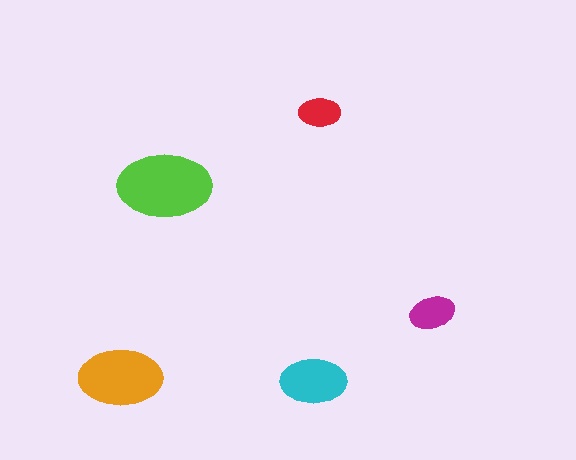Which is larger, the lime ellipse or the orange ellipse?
The lime one.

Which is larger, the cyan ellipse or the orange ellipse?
The orange one.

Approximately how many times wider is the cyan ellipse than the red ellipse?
About 1.5 times wider.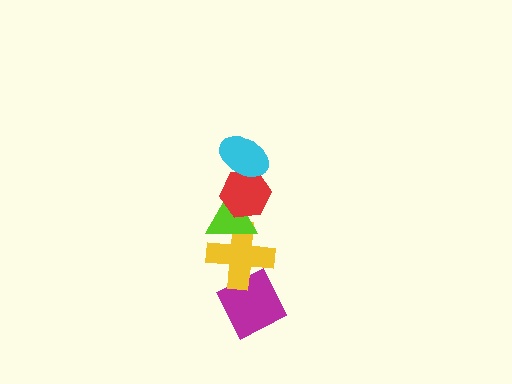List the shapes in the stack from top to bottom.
From top to bottom: the cyan ellipse, the red hexagon, the lime triangle, the yellow cross, the magenta diamond.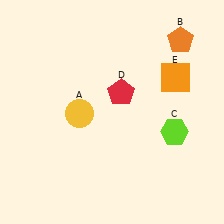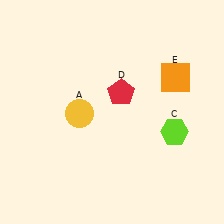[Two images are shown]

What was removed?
The orange pentagon (B) was removed in Image 2.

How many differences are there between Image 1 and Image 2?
There is 1 difference between the two images.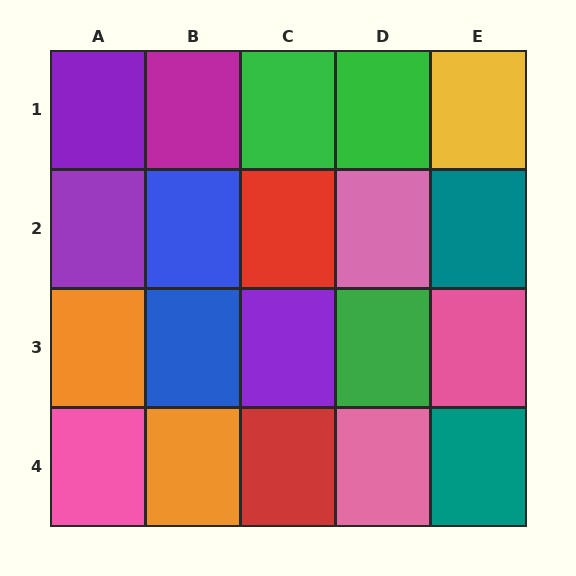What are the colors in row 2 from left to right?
Purple, blue, red, pink, teal.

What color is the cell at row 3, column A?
Orange.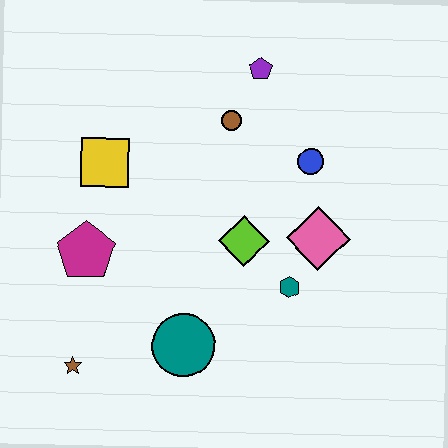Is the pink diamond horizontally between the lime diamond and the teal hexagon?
No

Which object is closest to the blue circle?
The pink diamond is closest to the blue circle.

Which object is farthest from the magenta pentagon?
The purple pentagon is farthest from the magenta pentagon.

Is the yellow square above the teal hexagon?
Yes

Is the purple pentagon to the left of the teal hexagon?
Yes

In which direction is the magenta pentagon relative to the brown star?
The magenta pentagon is above the brown star.